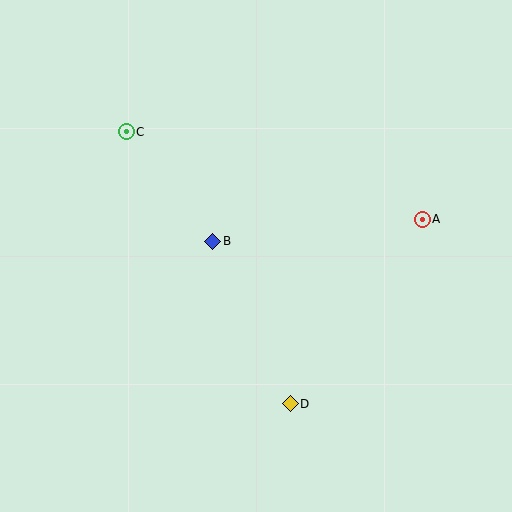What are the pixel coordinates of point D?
Point D is at (290, 404).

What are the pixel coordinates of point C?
Point C is at (126, 132).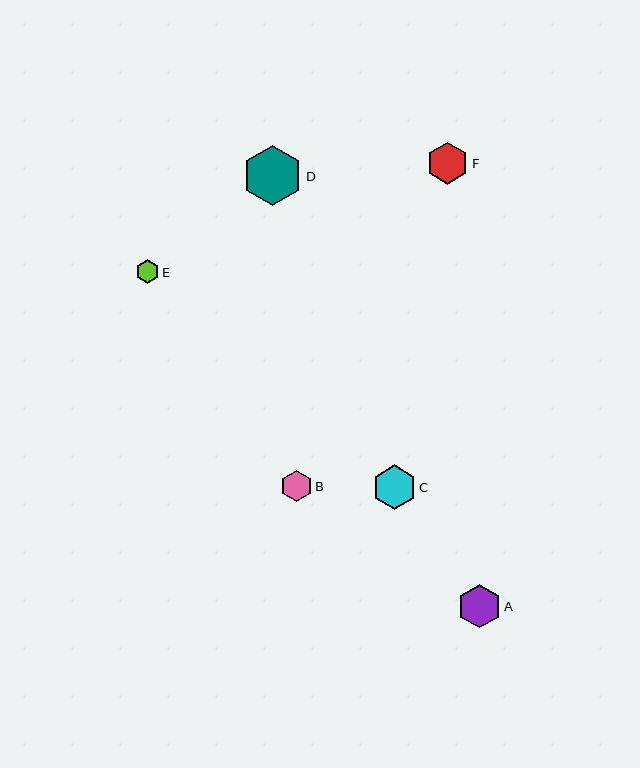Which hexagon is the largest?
Hexagon D is the largest with a size of approximately 60 pixels.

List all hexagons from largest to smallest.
From largest to smallest: D, C, A, F, B, E.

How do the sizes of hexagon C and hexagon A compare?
Hexagon C and hexagon A are approximately the same size.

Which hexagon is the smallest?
Hexagon E is the smallest with a size of approximately 24 pixels.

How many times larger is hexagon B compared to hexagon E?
Hexagon B is approximately 1.3 times the size of hexagon E.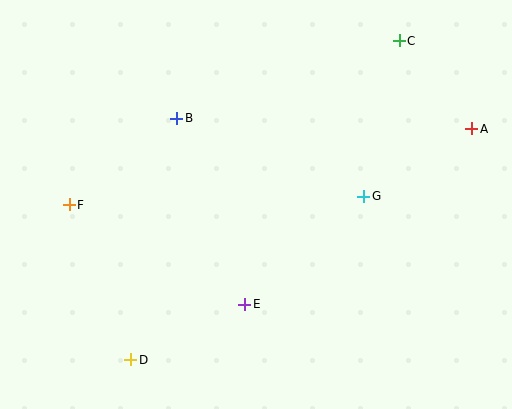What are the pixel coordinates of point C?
Point C is at (399, 41).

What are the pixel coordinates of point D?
Point D is at (131, 360).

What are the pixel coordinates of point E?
Point E is at (245, 304).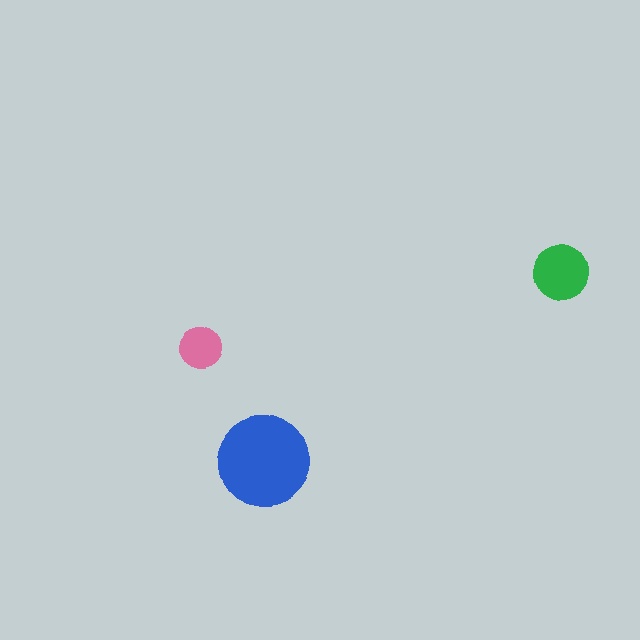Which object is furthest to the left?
The pink circle is leftmost.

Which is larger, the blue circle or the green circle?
The blue one.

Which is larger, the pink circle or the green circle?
The green one.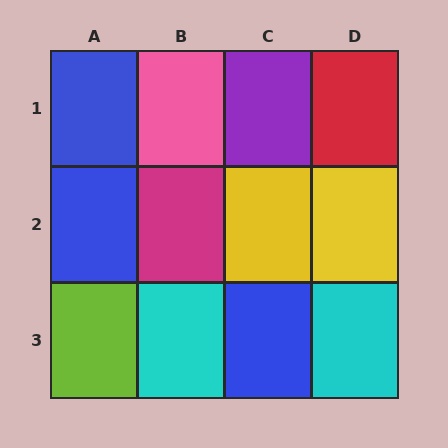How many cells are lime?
1 cell is lime.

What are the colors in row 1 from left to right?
Blue, pink, purple, red.